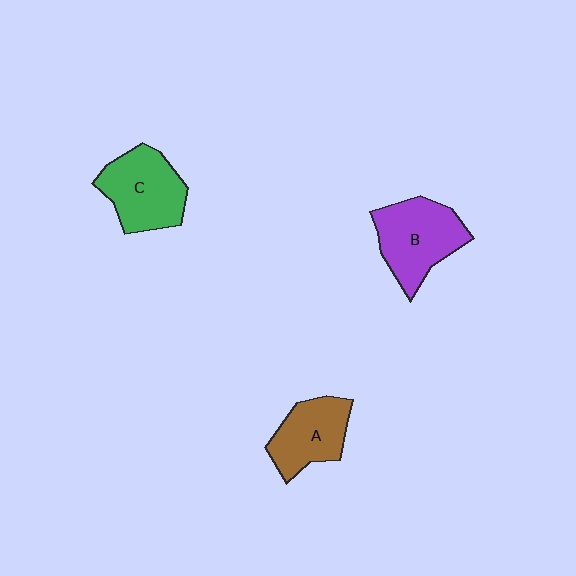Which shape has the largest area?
Shape B (purple).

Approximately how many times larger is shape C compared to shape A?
Approximately 1.2 times.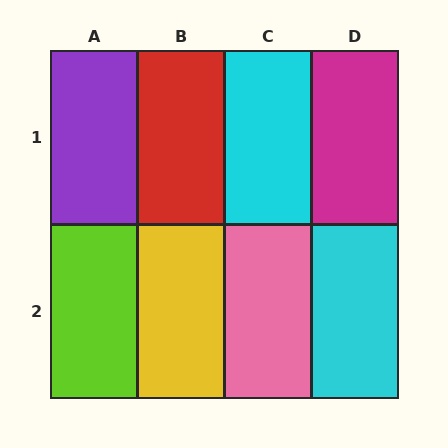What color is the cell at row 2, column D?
Cyan.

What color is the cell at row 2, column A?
Lime.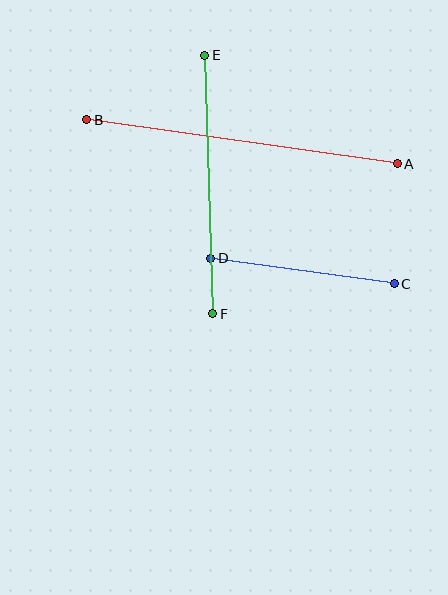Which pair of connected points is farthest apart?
Points A and B are farthest apart.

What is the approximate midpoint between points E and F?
The midpoint is at approximately (209, 185) pixels.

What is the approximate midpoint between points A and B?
The midpoint is at approximately (242, 142) pixels.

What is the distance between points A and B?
The distance is approximately 313 pixels.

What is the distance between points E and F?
The distance is approximately 258 pixels.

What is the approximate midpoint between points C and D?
The midpoint is at approximately (302, 271) pixels.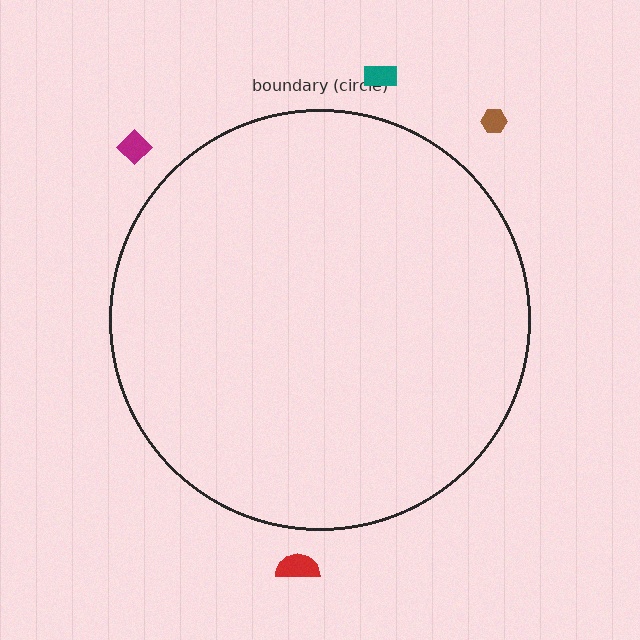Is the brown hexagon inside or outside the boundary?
Outside.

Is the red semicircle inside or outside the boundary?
Outside.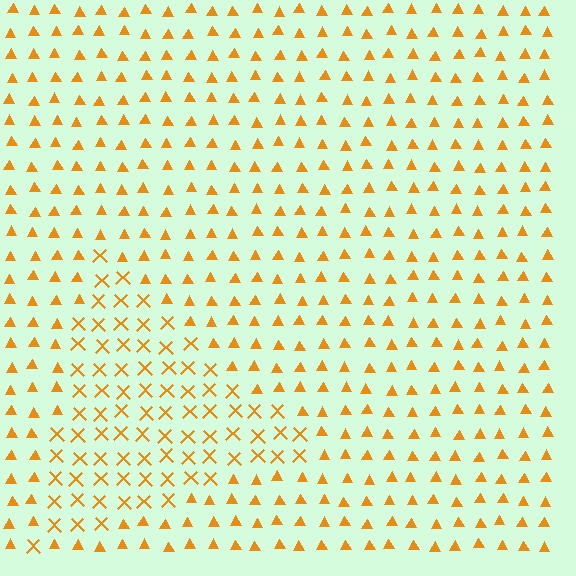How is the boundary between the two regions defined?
The boundary is defined by a change in element shape: X marks inside vs. triangles outside. All elements share the same color and spacing.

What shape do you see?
I see a triangle.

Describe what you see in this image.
The image is filled with small orange elements arranged in a uniform grid. A triangle-shaped region contains X marks, while the surrounding area contains triangles. The boundary is defined purely by the change in element shape.